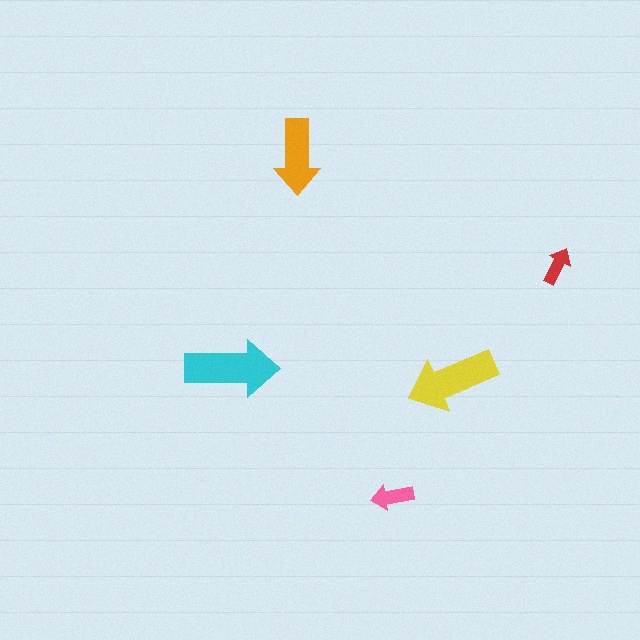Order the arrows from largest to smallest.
the cyan one, the yellow one, the orange one, the pink one, the red one.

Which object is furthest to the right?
The red arrow is rightmost.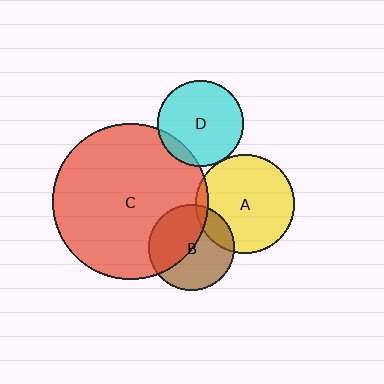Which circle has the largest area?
Circle C (red).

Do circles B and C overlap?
Yes.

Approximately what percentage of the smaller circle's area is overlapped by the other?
Approximately 45%.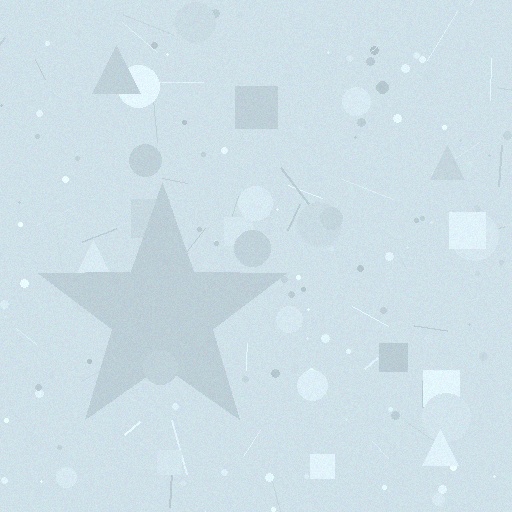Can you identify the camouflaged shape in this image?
The camouflaged shape is a star.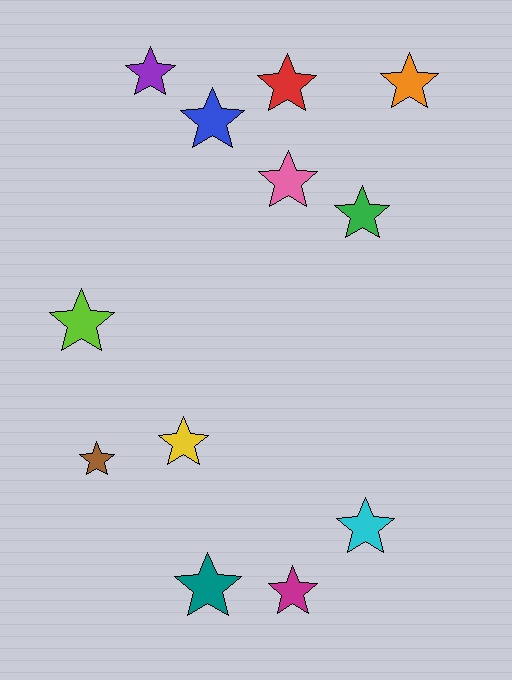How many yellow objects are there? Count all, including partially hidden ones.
There is 1 yellow object.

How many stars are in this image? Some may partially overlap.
There are 12 stars.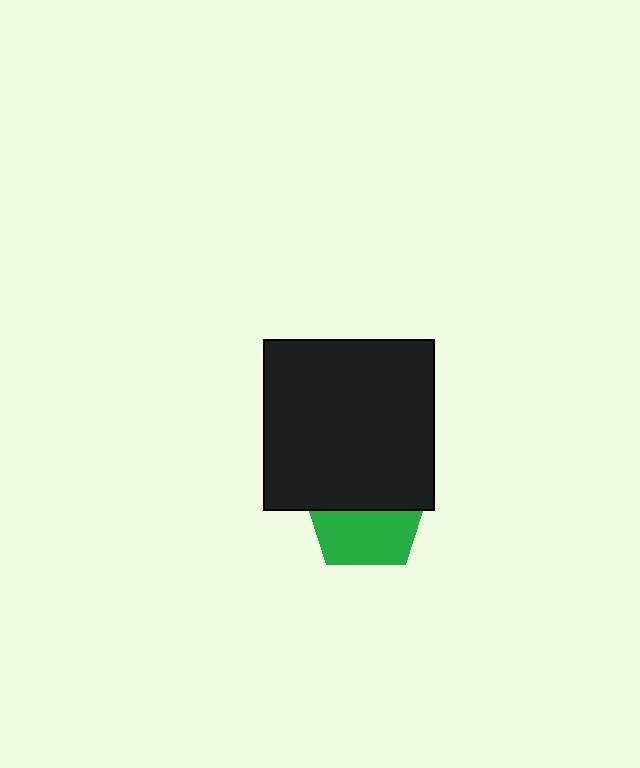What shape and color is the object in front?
The object in front is a black square.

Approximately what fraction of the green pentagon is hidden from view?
Roughly 52% of the green pentagon is hidden behind the black square.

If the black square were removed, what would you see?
You would see the complete green pentagon.